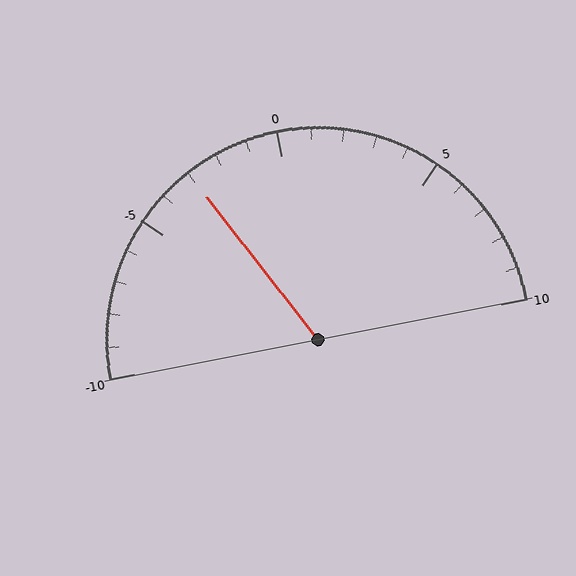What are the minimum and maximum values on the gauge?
The gauge ranges from -10 to 10.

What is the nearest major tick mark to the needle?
The nearest major tick mark is -5.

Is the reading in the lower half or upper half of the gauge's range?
The reading is in the lower half of the range (-10 to 10).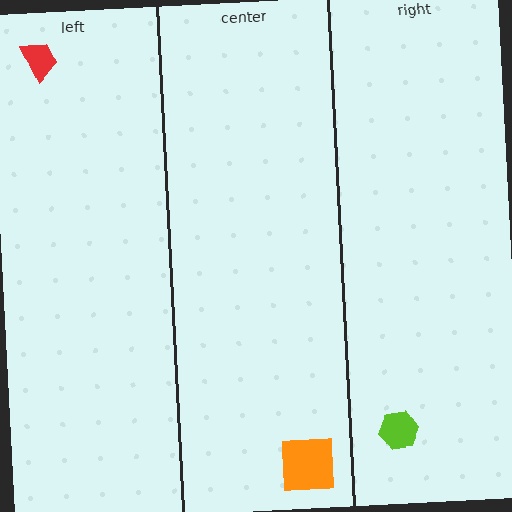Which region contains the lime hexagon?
The right region.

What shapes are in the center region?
The orange square.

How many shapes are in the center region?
1.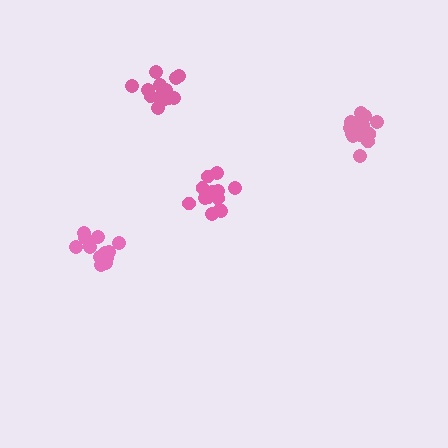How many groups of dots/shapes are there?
There are 4 groups.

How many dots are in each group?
Group 1: 16 dots, Group 2: 12 dots, Group 3: 14 dots, Group 4: 18 dots (60 total).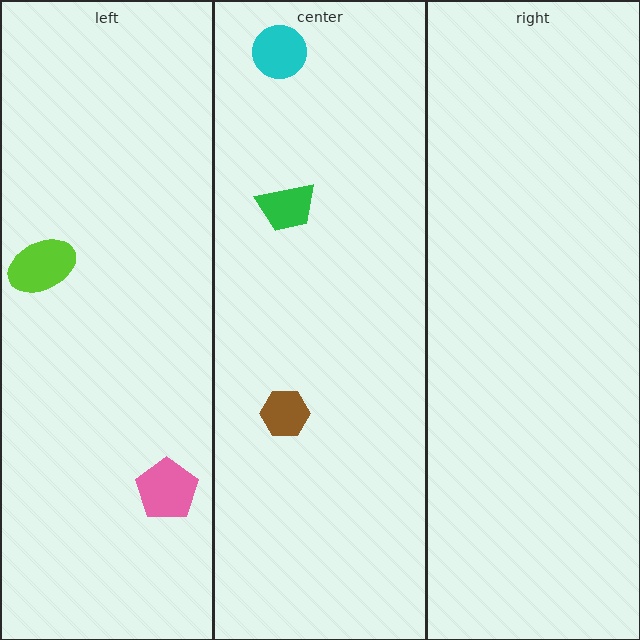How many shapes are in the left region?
2.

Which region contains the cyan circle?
The center region.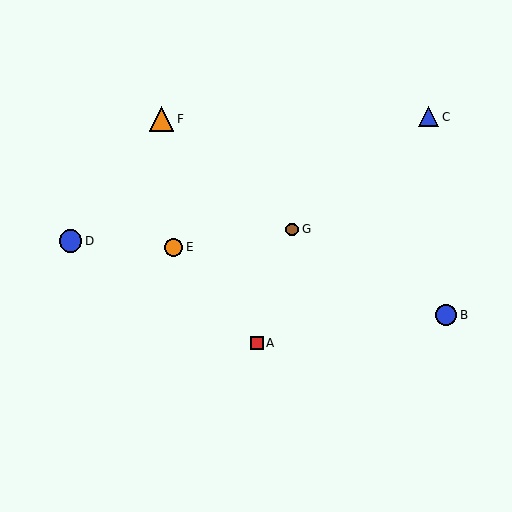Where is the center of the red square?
The center of the red square is at (257, 343).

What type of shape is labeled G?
Shape G is a brown circle.